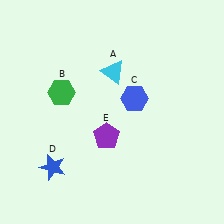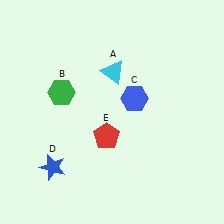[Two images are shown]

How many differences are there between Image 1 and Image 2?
There is 1 difference between the two images.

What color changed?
The pentagon (E) changed from purple in Image 1 to red in Image 2.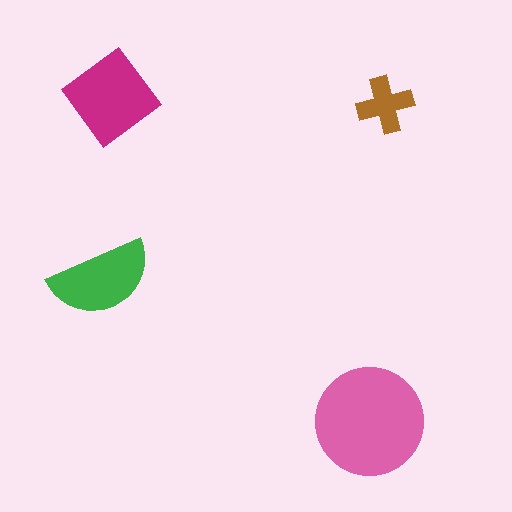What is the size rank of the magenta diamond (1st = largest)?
2nd.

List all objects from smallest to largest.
The brown cross, the green semicircle, the magenta diamond, the pink circle.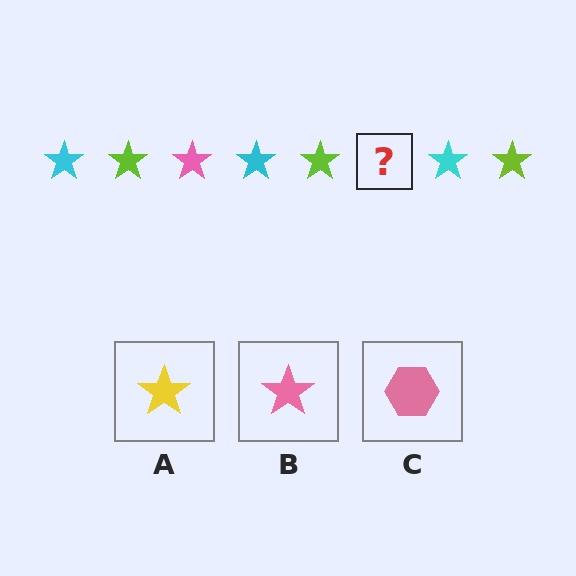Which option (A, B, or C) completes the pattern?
B.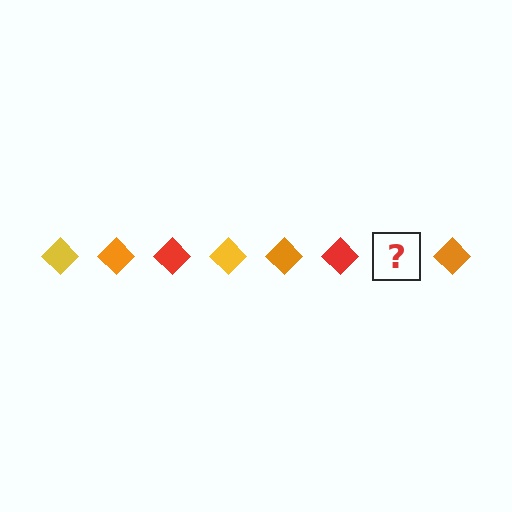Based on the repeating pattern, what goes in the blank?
The blank should be a yellow diamond.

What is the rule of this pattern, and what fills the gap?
The rule is that the pattern cycles through yellow, orange, red diamonds. The gap should be filled with a yellow diamond.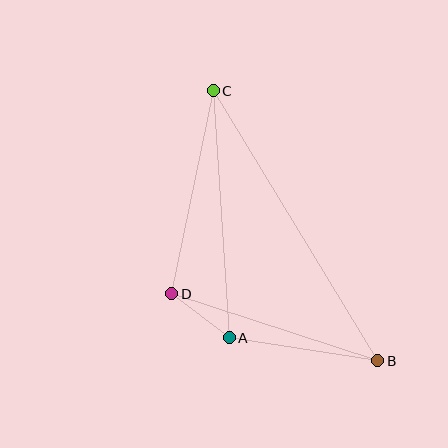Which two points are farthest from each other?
Points B and C are farthest from each other.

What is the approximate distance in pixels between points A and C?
The distance between A and C is approximately 247 pixels.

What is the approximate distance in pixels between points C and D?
The distance between C and D is approximately 207 pixels.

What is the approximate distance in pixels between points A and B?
The distance between A and B is approximately 150 pixels.